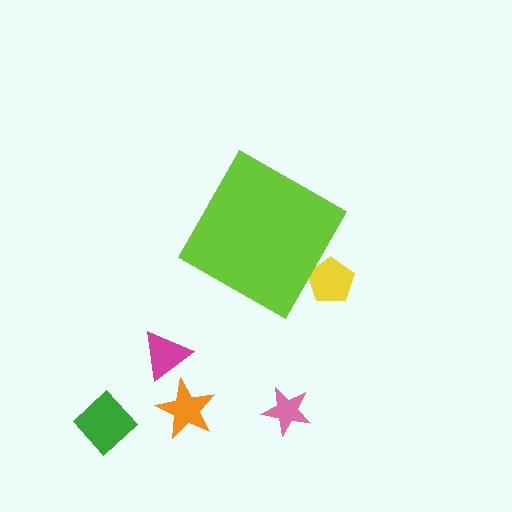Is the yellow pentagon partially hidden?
Yes, the yellow pentagon is partially hidden behind the lime diamond.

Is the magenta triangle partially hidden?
No, the magenta triangle is fully visible.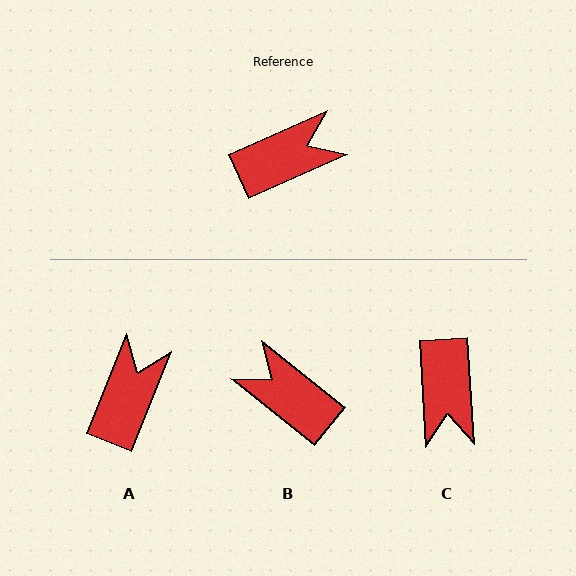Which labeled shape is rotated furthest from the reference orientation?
B, about 117 degrees away.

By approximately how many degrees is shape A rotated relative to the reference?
Approximately 44 degrees counter-clockwise.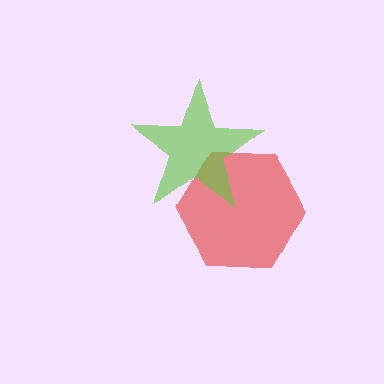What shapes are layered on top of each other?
The layered shapes are: a red hexagon, a lime star.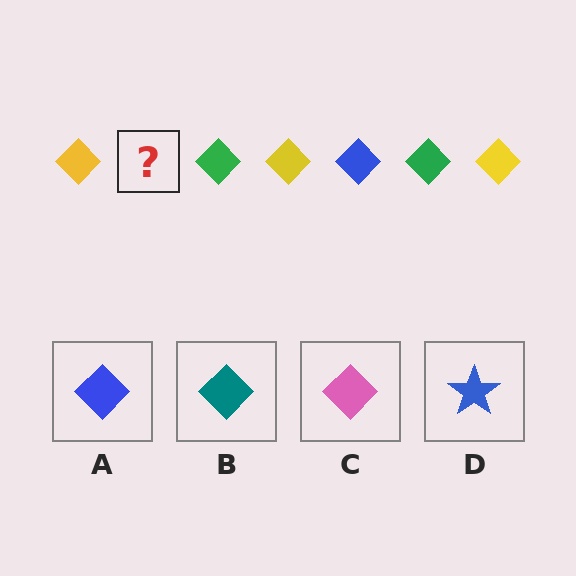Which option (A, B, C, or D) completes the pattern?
A.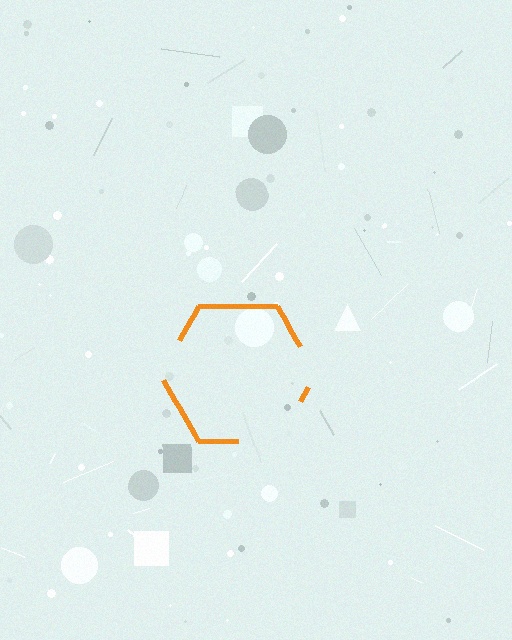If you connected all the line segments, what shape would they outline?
They would outline a hexagon.